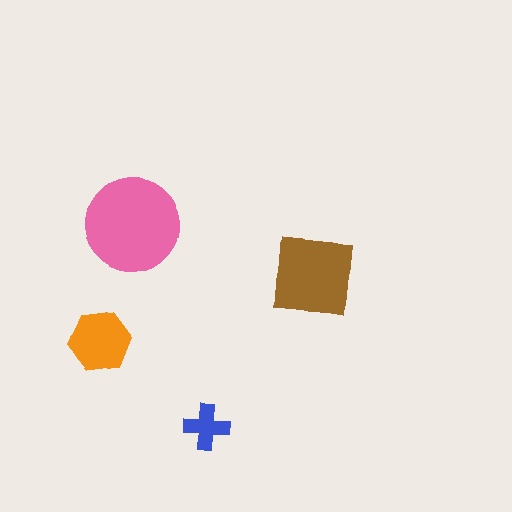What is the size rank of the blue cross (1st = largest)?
4th.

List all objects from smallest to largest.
The blue cross, the orange hexagon, the brown square, the pink circle.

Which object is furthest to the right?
The brown square is rightmost.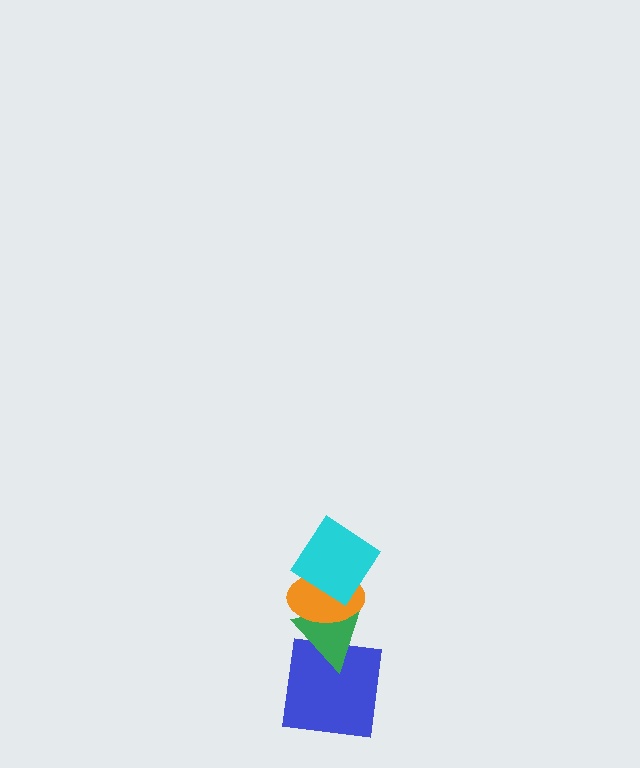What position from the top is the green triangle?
The green triangle is 3rd from the top.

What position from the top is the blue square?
The blue square is 4th from the top.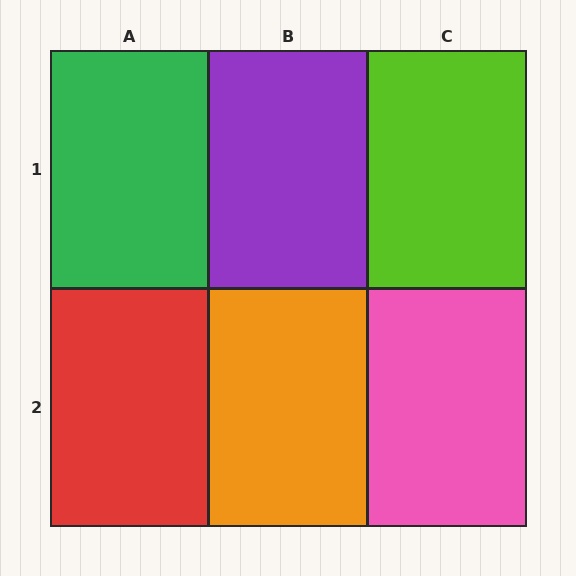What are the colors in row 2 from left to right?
Red, orange, pink.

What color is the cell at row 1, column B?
Purple.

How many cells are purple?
1 cell is purple.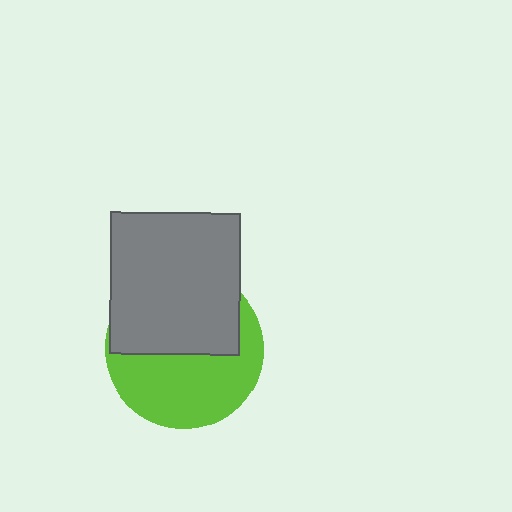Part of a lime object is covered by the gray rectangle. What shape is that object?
It is a circle.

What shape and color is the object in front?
The object in front is a gray rectangle.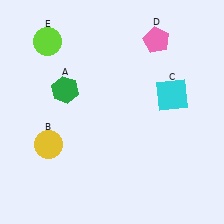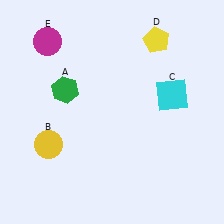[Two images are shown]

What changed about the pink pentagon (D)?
In Image 1, D is pink. In Image 2, it changed to yellow.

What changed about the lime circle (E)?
In Image 1, E is lime. In Image 2, it changed to magenta.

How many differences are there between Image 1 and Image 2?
There are 2 differences between the two images.